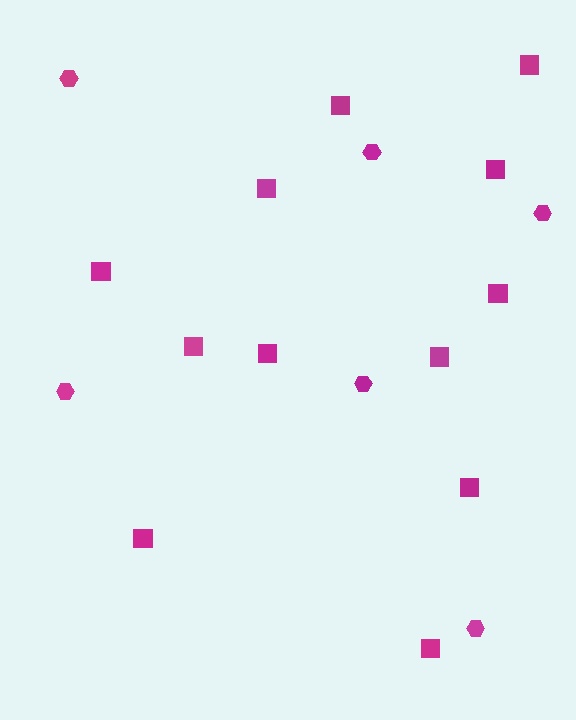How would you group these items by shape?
There are 2 groups: one group of squares (12) and one group of hexagons (6).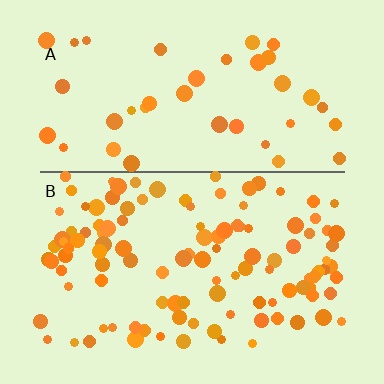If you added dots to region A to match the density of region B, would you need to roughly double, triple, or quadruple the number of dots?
Approximately triple.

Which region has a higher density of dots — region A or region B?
B (the bottom).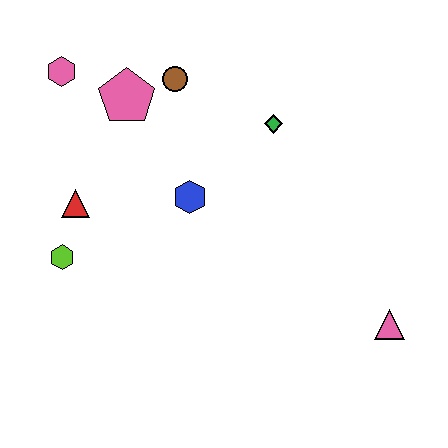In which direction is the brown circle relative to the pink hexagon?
The brown circle is to the right of the pink hexagon.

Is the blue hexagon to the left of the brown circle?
No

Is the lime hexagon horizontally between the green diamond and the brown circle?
No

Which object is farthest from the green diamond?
The lime hexagon is farthest from the green diamond.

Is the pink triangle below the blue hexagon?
Yes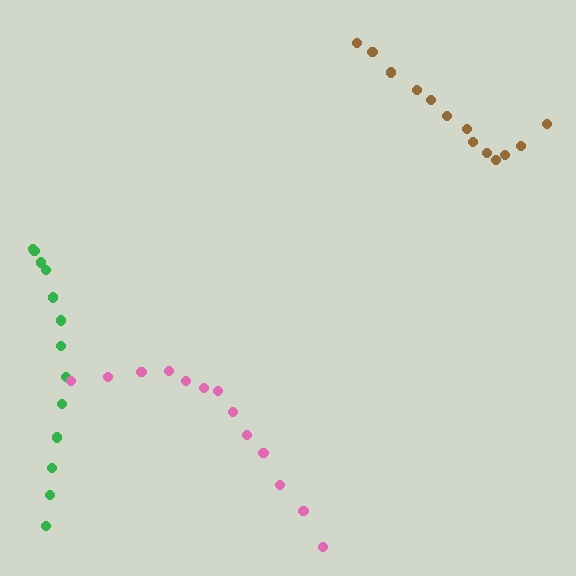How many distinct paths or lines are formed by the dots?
There are 3 distinct paths.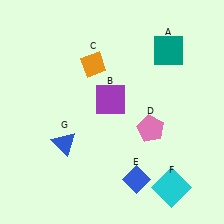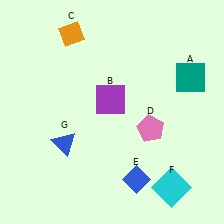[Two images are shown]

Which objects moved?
The objects that moved are: the teal square (A), the orange diamond (C).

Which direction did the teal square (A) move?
The teal square (A) moved down.